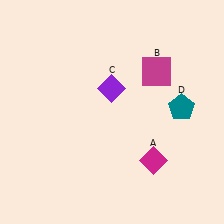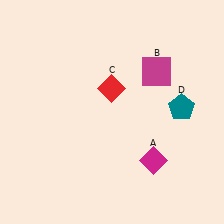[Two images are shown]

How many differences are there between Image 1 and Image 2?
There is 1 difference between the two images.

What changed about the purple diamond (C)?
In Image 1, C is purple. In Image 2, it changed to red.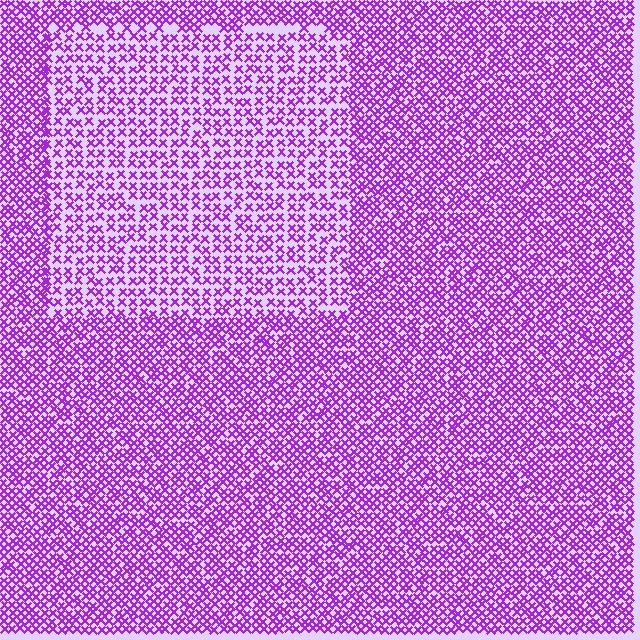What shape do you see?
I see a rectangle.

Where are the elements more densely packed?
The elements are more densely packed outside the rectangle boundary.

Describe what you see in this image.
The image contains small purple elements arranged at two different densities. A rectangle-shaped region is visible where the elements are less densely packed than the surrounding area.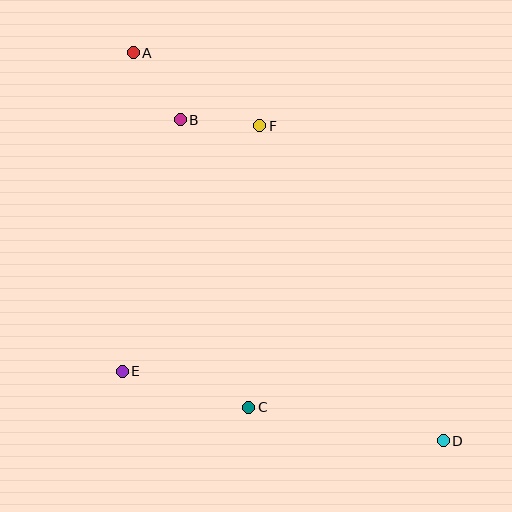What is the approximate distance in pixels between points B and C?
The distance between B and C is approximately 296 pixels.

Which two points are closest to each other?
Points B and F are closest to each other.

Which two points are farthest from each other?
Points A and D are farthest from each other.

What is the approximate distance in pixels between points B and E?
The distance between B and E is approximately 258 pixels.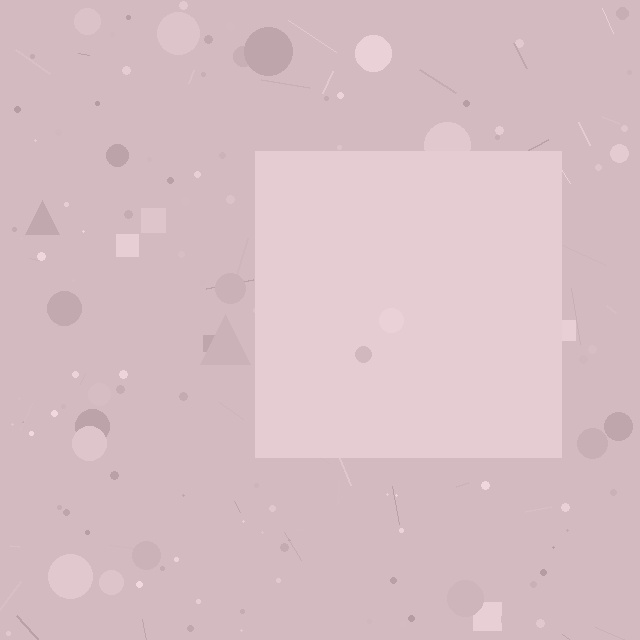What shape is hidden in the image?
A square is hidden in the image.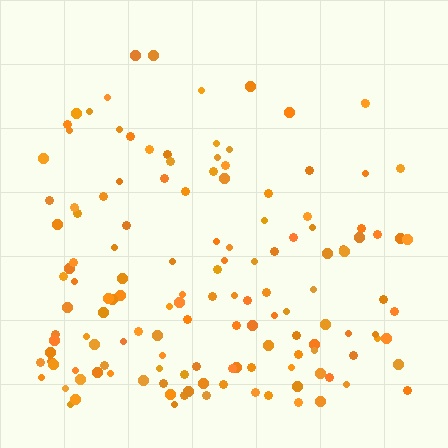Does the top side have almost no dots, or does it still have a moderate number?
Still a moderate number, just noticeably fewer than the bottom.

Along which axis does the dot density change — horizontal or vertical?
Vertical.